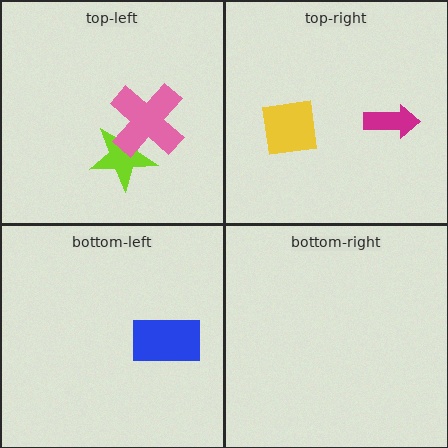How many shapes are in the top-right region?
2.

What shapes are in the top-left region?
The lime star, the pink cross.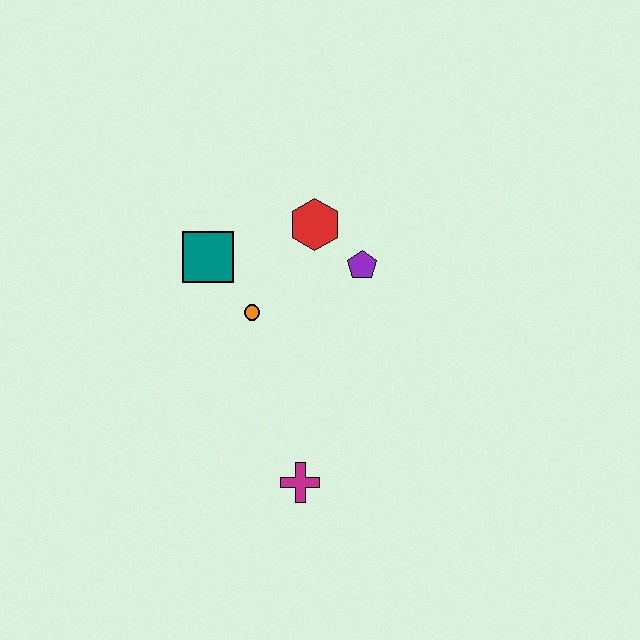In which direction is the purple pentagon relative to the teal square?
The purple pentagon is to the right of the teal square.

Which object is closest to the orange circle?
The teal square is closest to the orange circle.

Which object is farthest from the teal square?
The magenta cross is farthest from the teal square.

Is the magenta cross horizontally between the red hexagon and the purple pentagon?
No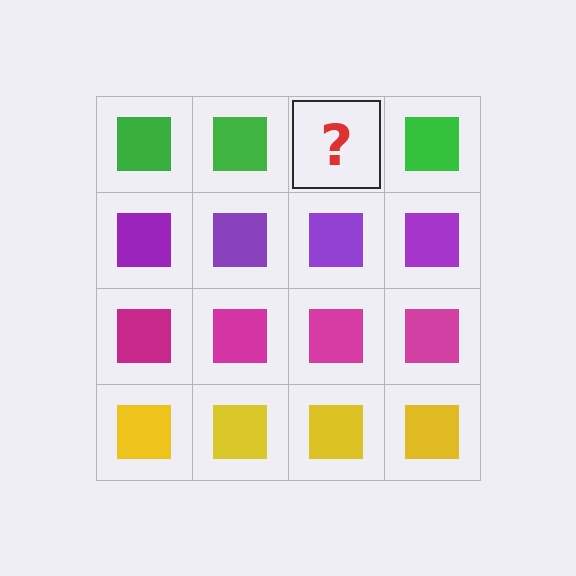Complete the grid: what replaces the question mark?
The question mark should be replaced with a green square.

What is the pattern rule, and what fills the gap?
The rule is that each row has a consistent color. The gap should be filled with a green square.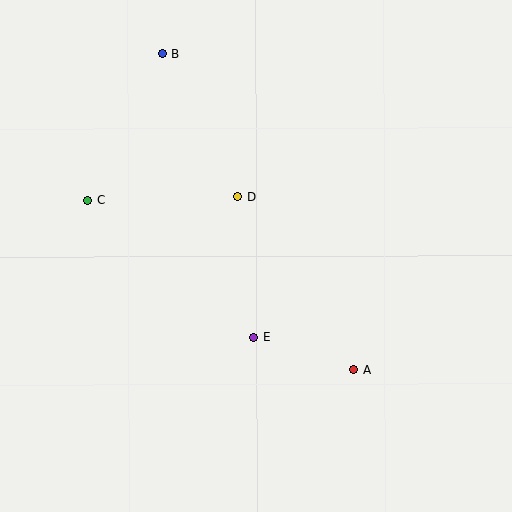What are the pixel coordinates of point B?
Point B is at (163, 54).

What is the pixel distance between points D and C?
The distance between D and C is 150 pixels.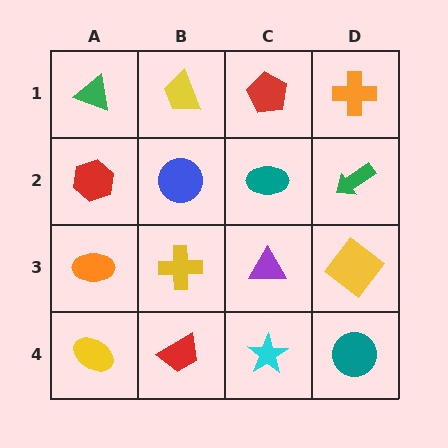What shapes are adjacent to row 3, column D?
A green arrow (row 2, column D), a teal circle (row 4, column D), a purple triangle (row 3, column C).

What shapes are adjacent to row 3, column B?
A blue circle (row 2, column B), a red trapezoid (row 4, column B), an orange ellipse (row 3, column A), a purple triangle (row 3, column C).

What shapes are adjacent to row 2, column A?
A green triangle (row 1, column A), an orange ellipse (row 3, column A), a blue circle (row 2, column B).